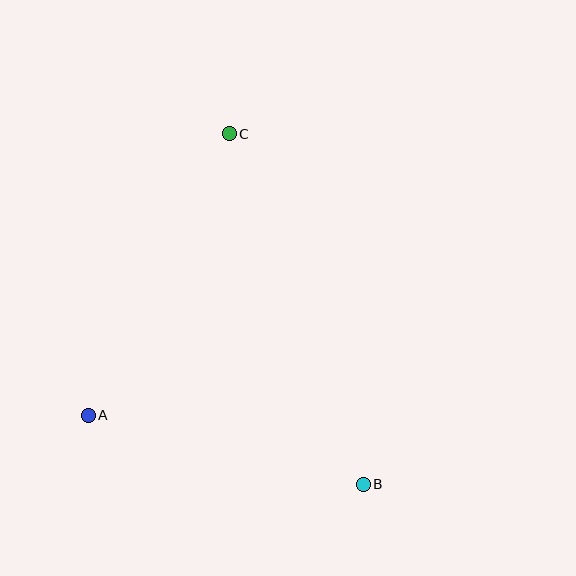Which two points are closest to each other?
Points A and B are closest to each other.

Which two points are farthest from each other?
Points B and C are farthest from each other.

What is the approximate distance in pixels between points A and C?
The distance between A and C is approximately 315 pixels.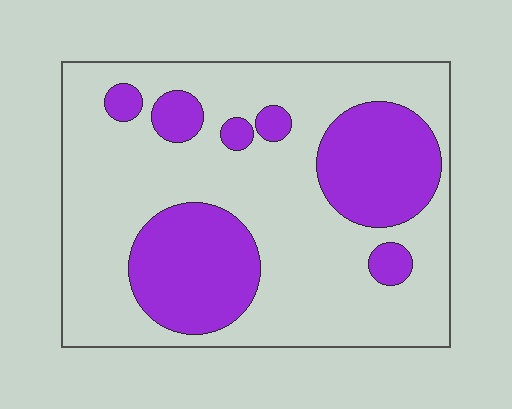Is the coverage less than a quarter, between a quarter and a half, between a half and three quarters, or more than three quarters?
Between a quarter and a half.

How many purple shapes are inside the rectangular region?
7.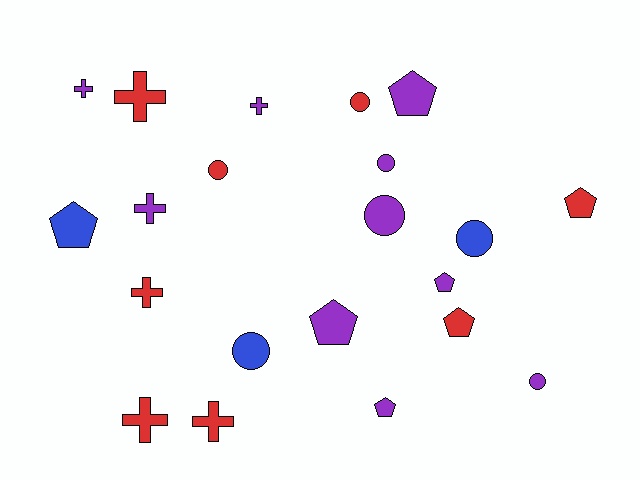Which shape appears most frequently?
Circle, with 7 objects.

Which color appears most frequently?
Purple, with 10 objects.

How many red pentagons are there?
There are 2 red pentagons.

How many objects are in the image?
There are 21 objects.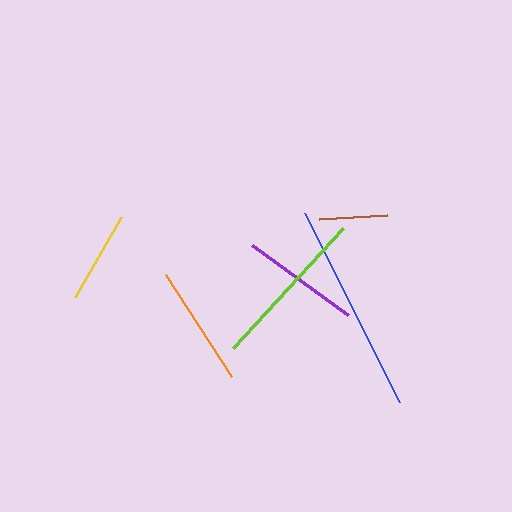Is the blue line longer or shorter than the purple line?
The blue line is longer than the purple line.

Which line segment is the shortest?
The brown line is the shortest at approximately 68 pixels.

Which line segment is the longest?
The blue line is the longest at approximately 212 pixels.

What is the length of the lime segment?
The lime segment is approximately 163 pixels long.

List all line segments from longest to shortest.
From longest to shortest: blue, lime, orange, purple, yellow, brown.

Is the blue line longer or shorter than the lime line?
The blue line is longer than the lime line.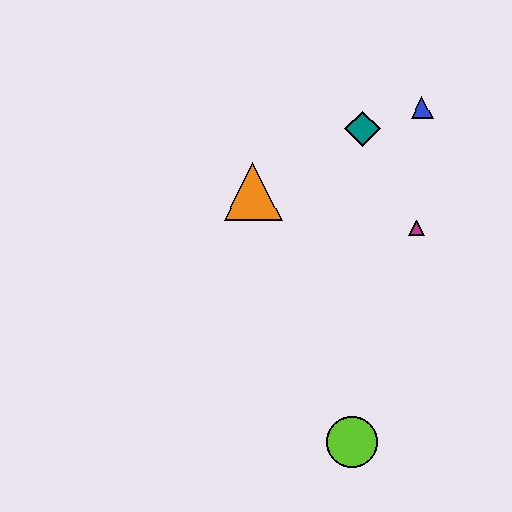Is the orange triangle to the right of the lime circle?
No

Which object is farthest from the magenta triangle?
The lime circle is farthest from the magenta triangle.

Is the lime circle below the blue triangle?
Yes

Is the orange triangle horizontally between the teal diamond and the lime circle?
No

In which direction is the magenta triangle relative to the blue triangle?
The magenta triangle is below the blue triangle.